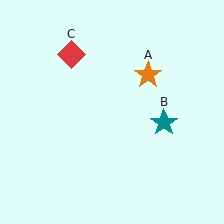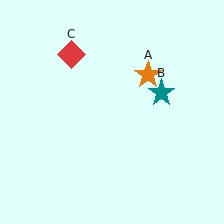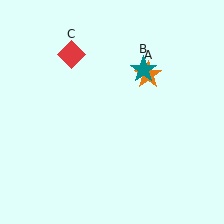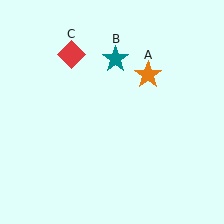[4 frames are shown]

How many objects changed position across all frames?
1 object changed position: teal star (object B).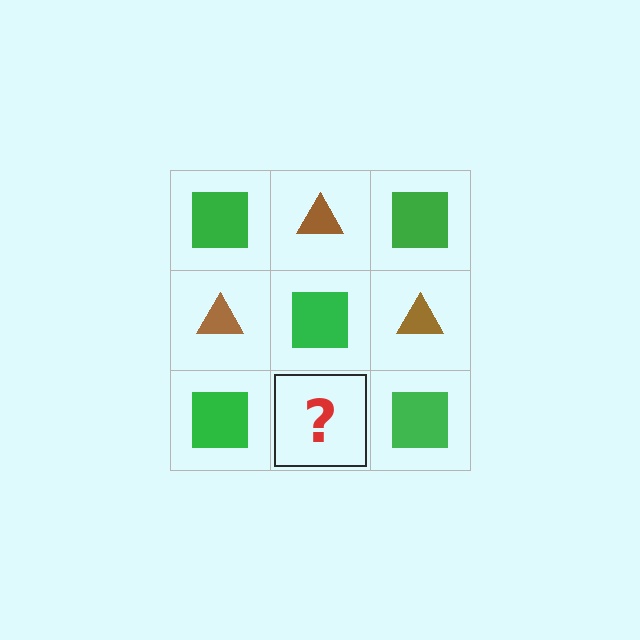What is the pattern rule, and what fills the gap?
The rule is that it alternates green square and brown triangle in a checkerboard pattern. The gap should be filled with a brown triangle.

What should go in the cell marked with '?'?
The missing cell should contain a brown triangle.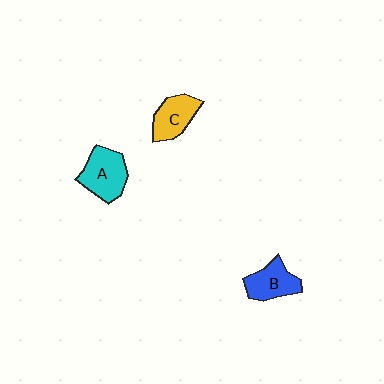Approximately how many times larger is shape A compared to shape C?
Approximately 1.2 times.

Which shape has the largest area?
Shape A (cyan).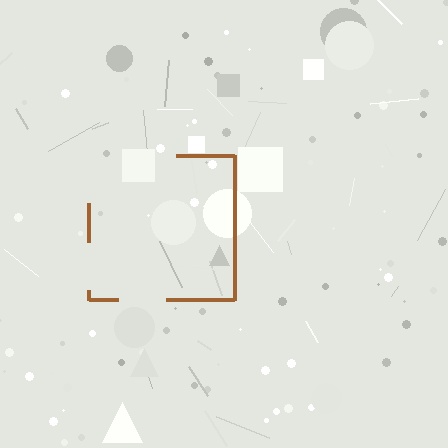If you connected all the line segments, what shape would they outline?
They would outline a square.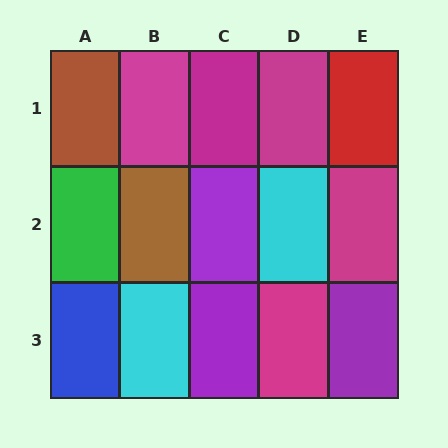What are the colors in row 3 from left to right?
Blue, cyan, purple, magenta, purple.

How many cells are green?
1 cell is green.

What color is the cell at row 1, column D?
Magenta.